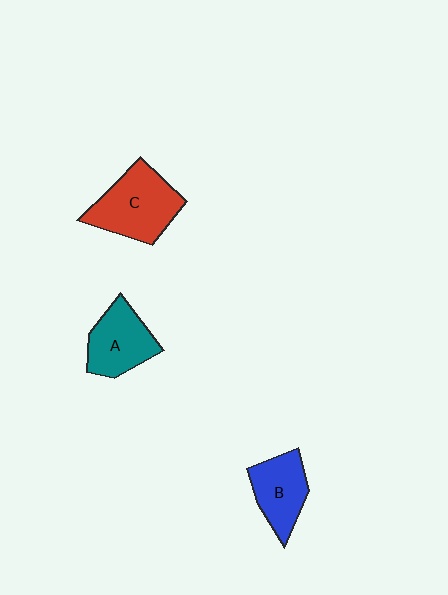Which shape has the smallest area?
Shape B (blue).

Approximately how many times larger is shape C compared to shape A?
Approximately 1.3 times.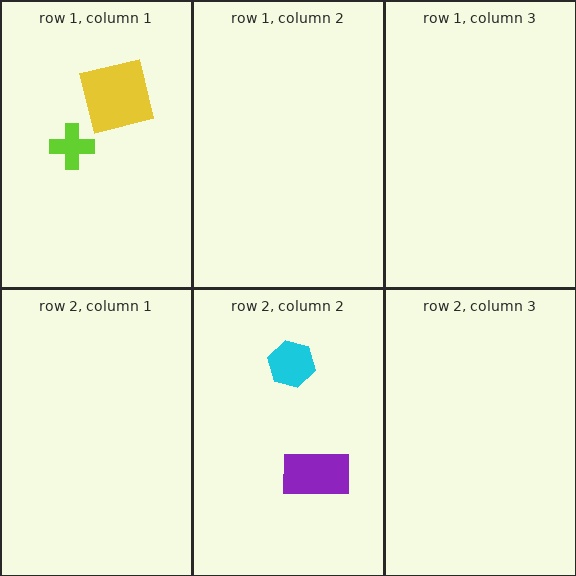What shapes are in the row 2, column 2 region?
The purple rectangle, the cyan hexagon.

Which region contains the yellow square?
The row 1, column 1 region.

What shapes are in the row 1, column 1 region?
The yellow square, the lime cross.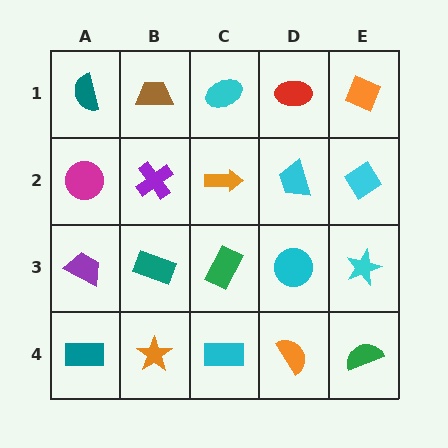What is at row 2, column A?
A magenta circle.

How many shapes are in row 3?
5 shapes.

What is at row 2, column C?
An orange arrow.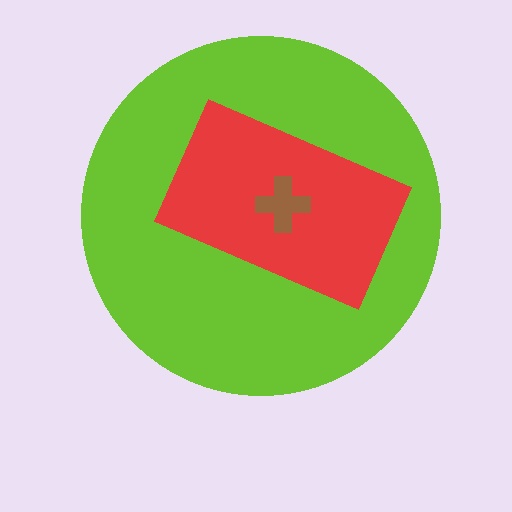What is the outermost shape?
The lime circle.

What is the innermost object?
The brown cross.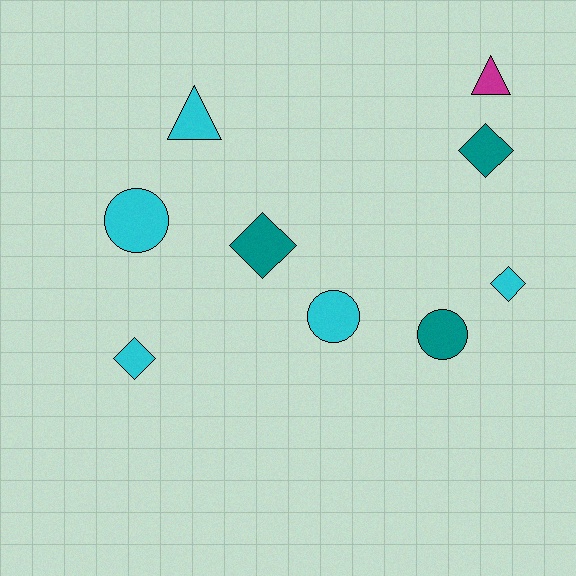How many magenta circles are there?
There are no magenta circles.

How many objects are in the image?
There are 9 objects.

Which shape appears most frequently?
Diamond, with 4 objects.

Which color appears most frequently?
Cyan, with 5 objects.